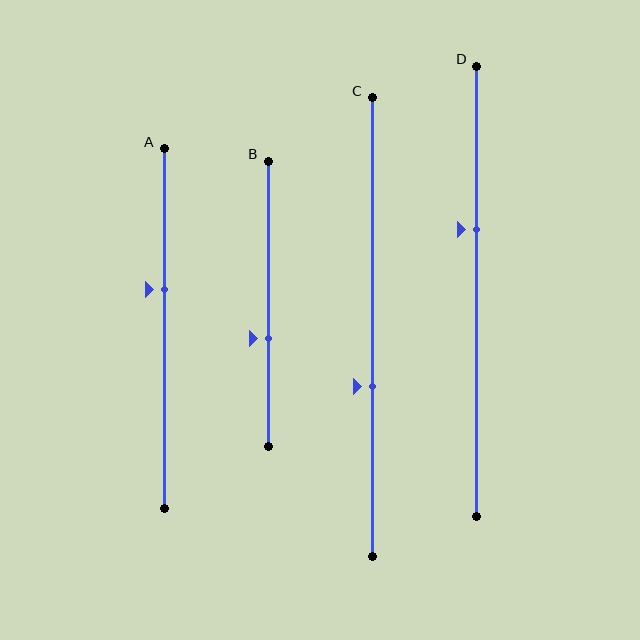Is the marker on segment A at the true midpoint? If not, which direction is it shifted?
No, the marker on segment A is shifted upward by about 11% of the segment length.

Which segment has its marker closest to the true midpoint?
Segment A has its marker closest to the true midpoint.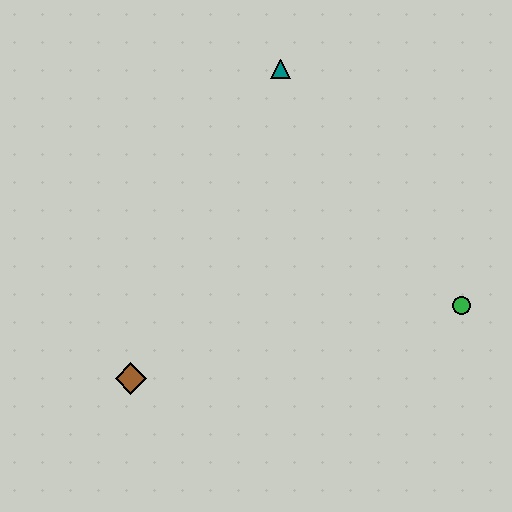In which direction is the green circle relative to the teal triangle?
The green circle is below the teal triangle.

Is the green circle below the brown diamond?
No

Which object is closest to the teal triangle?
The green circle is closest to the teal triangle.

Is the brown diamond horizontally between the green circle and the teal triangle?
No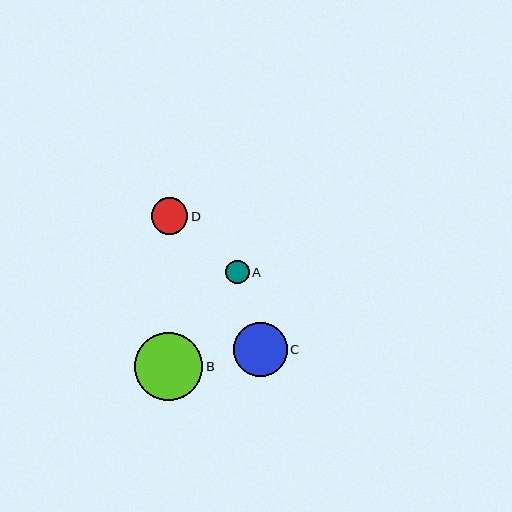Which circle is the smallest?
Circle A is the smallest with a size of approximately 24 pixels.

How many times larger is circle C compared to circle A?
Circle C is approximately 2.3 times the size of circle A.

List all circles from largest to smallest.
From largest to smallest: B, C, D, A.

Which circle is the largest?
Circle B is the largest with a size of approximately 68 pixels.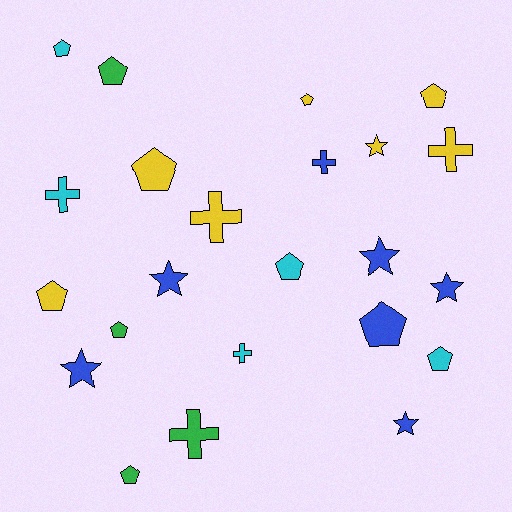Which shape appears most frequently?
Pentagon, with 11 objects.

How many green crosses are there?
There is 1 green cross.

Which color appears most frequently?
Yellow, with 7 objects.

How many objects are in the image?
There are 23 objects.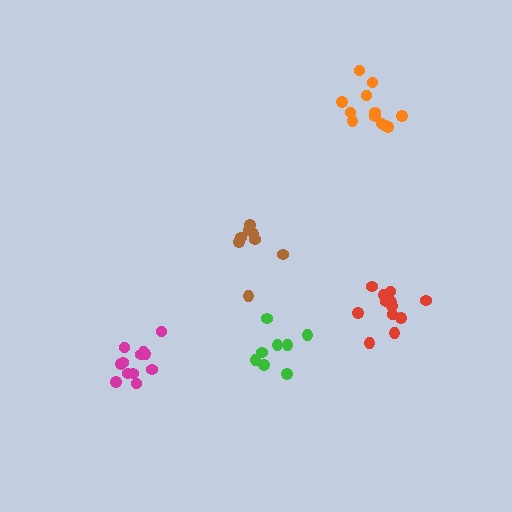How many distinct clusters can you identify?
There are 5 distinct clusters.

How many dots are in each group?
Group 1: 12 dots, Group 2: 8 dots, Group 3: 12 dots, Group 4: 8 dots, Group 5: 12 dots (52 total).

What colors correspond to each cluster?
The clusters are colored: red, green, orange, brown, magenta.